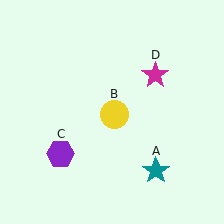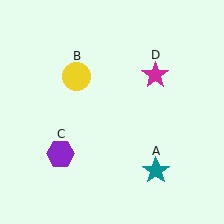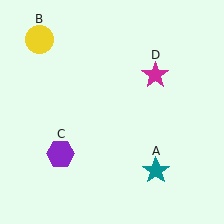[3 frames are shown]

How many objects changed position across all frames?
1 object changed position: yellow circle (object B).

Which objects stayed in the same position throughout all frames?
Teal star (object A) and purple hexagon (object C) and magenta star (object D) remained stationary.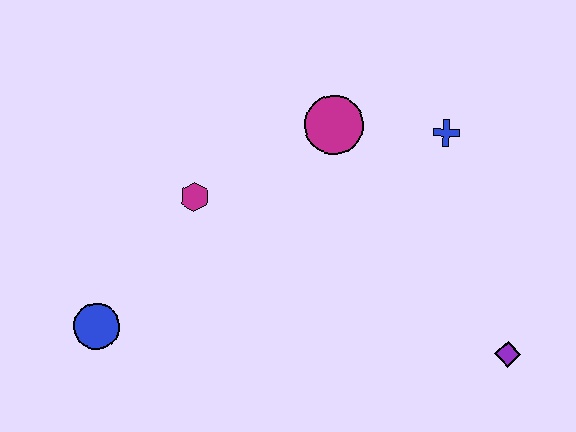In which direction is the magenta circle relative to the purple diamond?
The magenta circle is above the purple diamond.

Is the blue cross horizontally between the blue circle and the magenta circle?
No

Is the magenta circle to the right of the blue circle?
Yes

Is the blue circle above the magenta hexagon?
No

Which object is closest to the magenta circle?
The blue cross is closest to the magenta circle.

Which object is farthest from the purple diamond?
The blue circle is farthest from the purple diamond.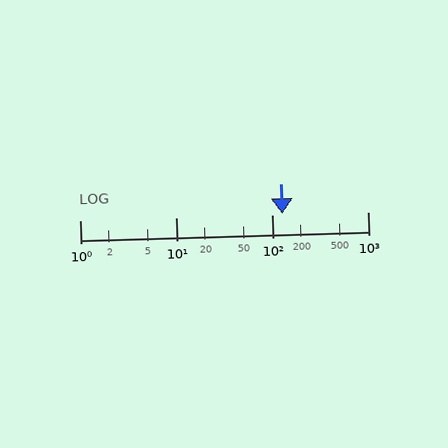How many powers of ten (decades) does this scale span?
The scale spans 3 decades, from 1 to 1000.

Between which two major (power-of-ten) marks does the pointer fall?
The pointer is between 100 and 1000.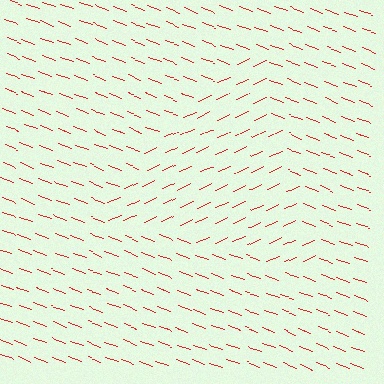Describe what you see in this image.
The image is filled with small red line segments. A triangle region in the image has lines oriented differently from the surrounding lines, creating a visible texture boundary.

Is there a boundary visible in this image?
Yes, there is a texture boundary formed by a change in line orientation.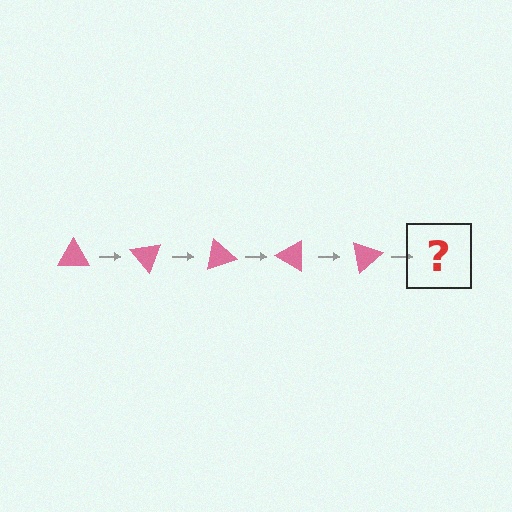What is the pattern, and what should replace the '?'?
The pattern is that the triangle rotates 50 degrees each step. The '?' should be a pink triangle rotated 250 degrees.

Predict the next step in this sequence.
The next step is a pink triangle rotated 250 degrees.